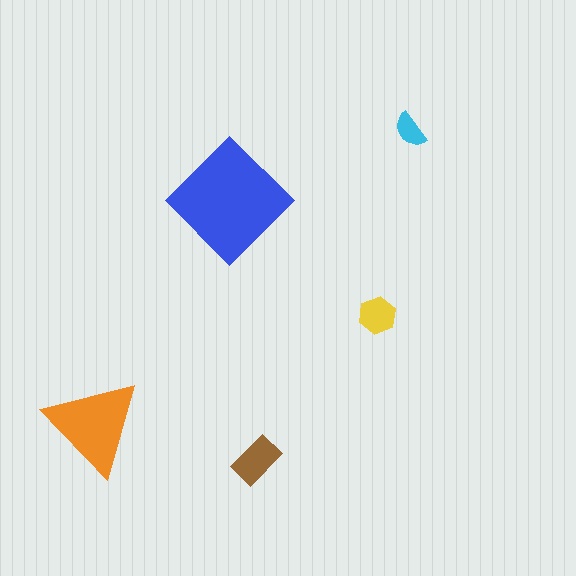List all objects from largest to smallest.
The blue diamond, the orange triangle, the brown rectangle, the yellow hexagon, the cyan semicircle.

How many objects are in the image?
There are 5 objects in the image.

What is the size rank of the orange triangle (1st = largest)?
2nd.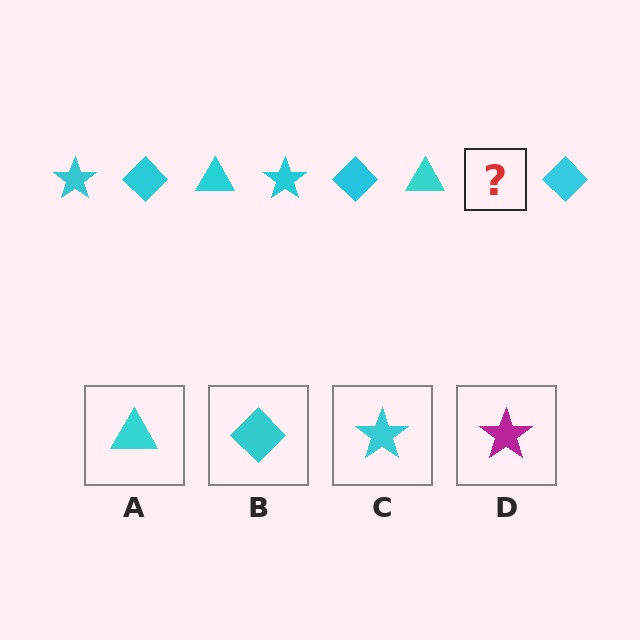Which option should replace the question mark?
Option C.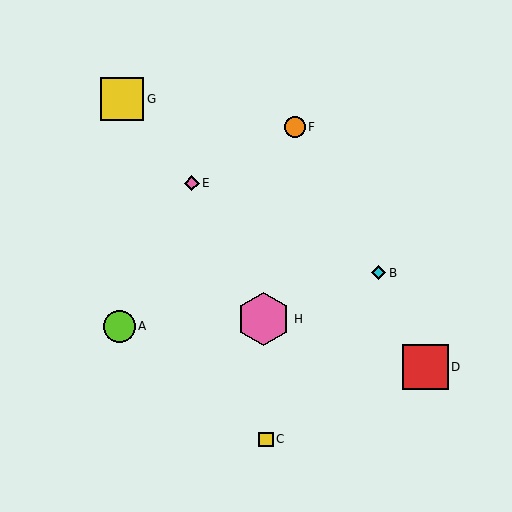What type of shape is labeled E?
Shape E is a pink diamond.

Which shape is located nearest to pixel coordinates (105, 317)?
The lime circle (labeled A) at (119, 326) is nearest to that location.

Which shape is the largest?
The pink hexagon (labeled H) is the largest.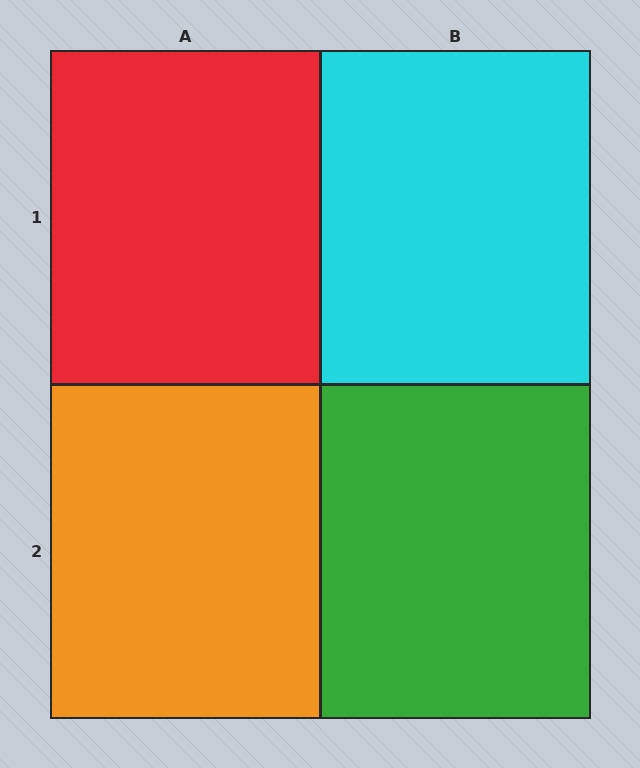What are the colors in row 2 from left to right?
Orange, green.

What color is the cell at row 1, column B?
Cyan.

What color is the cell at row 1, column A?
Red.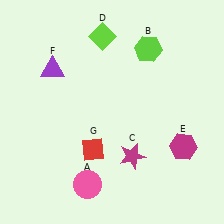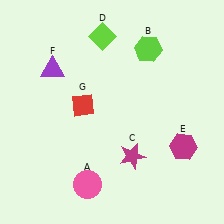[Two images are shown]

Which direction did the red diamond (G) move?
The red diamond (G) moved up.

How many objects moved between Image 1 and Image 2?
1 object moved between the two images.